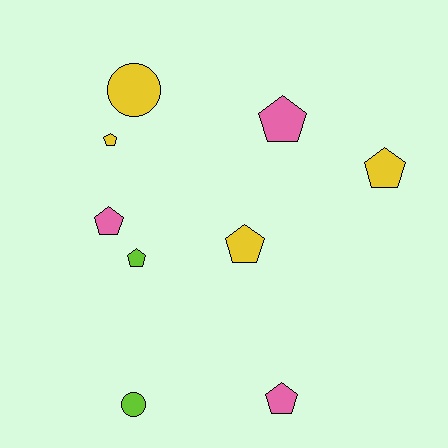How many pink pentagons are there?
There are 3 pink pentagons.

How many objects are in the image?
There are 9 objects.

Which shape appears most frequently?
Pentagon, with 7 objects.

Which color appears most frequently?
Yellow, with 4 objects.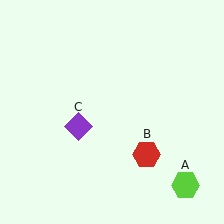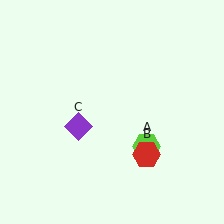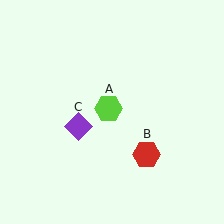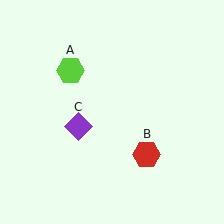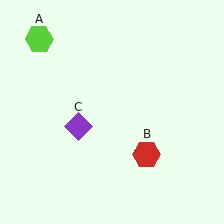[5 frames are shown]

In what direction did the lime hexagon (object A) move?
The lime hexagon (object A) moved up and to the left.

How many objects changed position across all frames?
1 object changed position: lime hexagon (object A).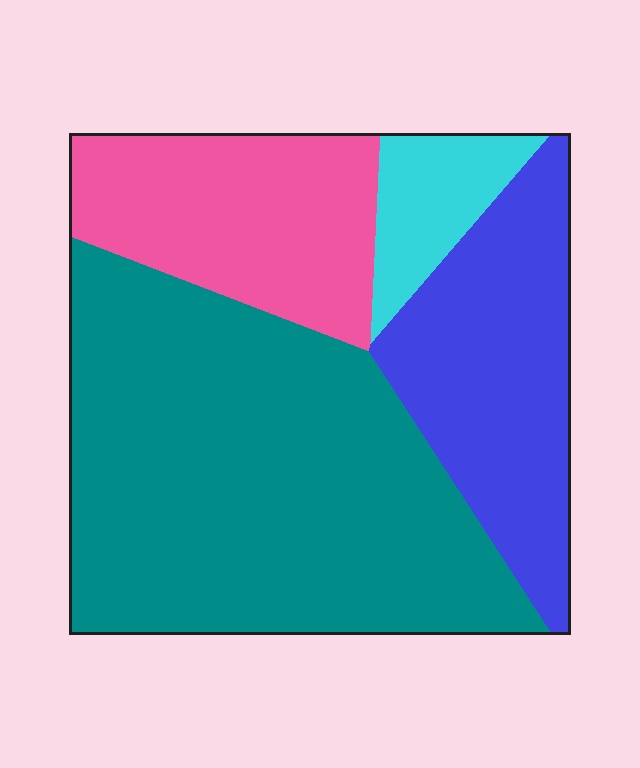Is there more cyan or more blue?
Blue.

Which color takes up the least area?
Cyan, at roughly 5%.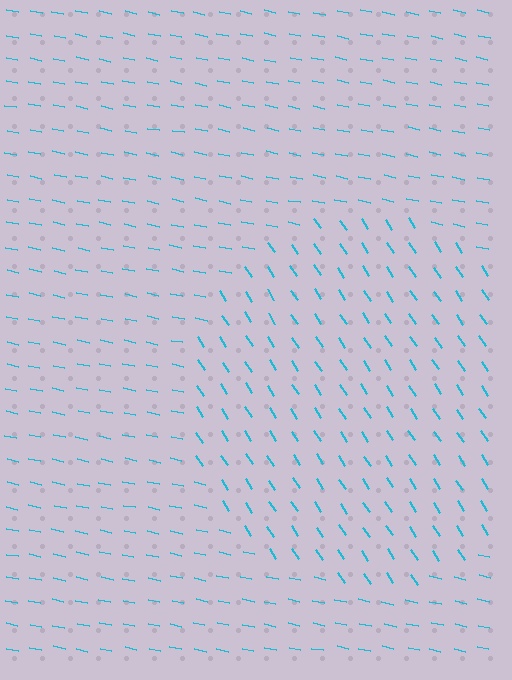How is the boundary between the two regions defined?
The boundary is defined purely by a change in line orientation (approximately 45 degrees difference). All lines are the same color and thickness.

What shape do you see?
I see a circle.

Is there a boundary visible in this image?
Yes, there is a texture boundary formed by a change in line orientation.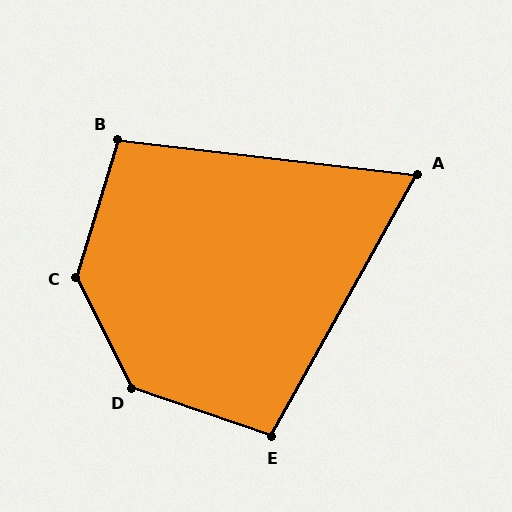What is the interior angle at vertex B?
Approximately 100 degrees (obtuse).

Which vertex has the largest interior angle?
C, at approximately 137 degrees.